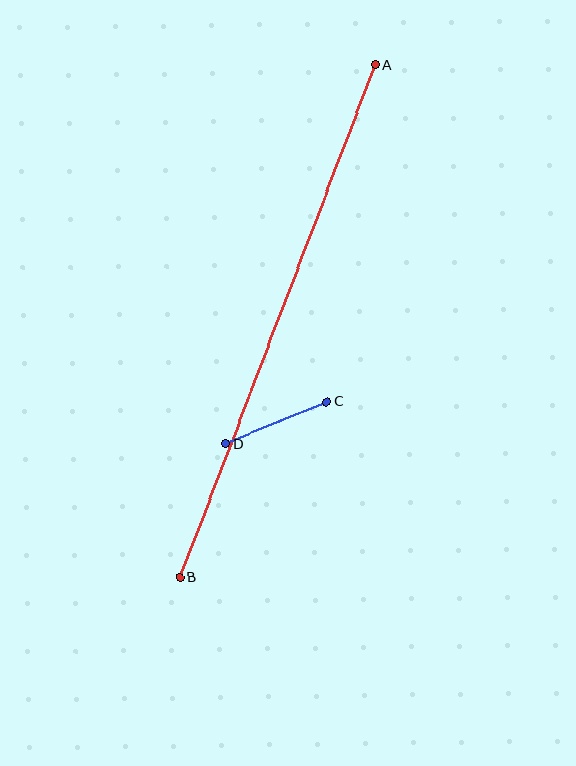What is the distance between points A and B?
The distance is approximately 549 pixels.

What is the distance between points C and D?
The distance is approximately 110 pixels.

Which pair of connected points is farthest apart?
Points A and B are farthest apart.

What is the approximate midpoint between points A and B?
The midpoint is at approximately (277, 321) pixels.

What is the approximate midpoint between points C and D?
The midpoint is at approximately (276, 423) pixels.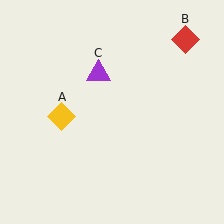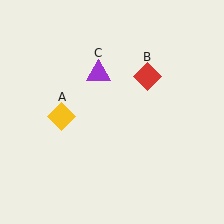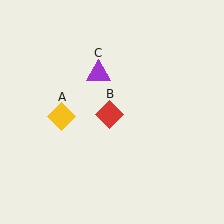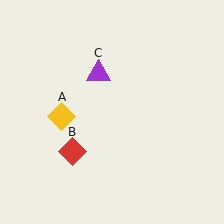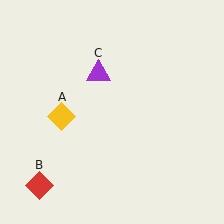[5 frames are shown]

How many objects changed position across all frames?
1 object changed position: red diamond (object B).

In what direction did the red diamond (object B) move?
The red diamond (object B) moved down and to the left.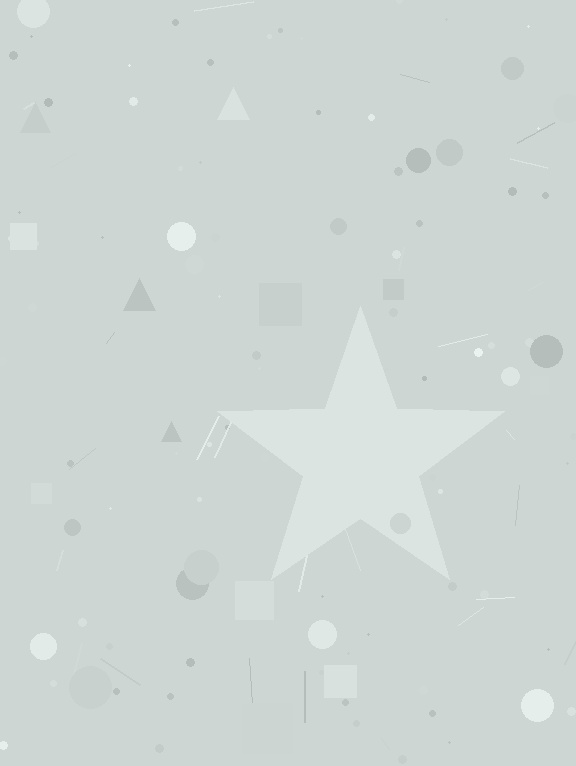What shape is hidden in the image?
A star is hidden in the image.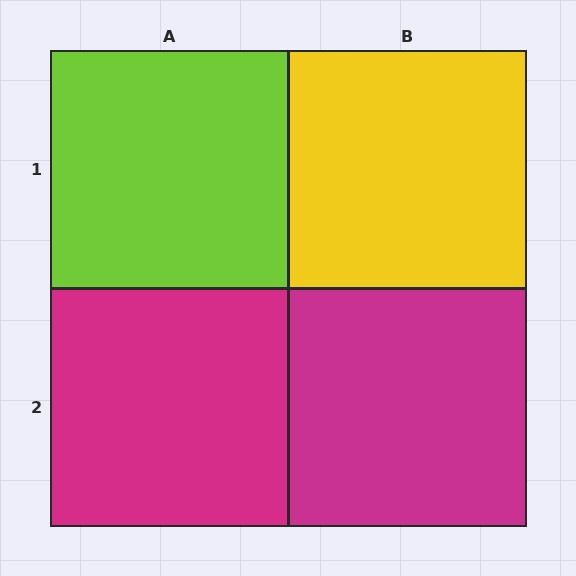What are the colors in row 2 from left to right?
Magenta, magenta.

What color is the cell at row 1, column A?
Lime.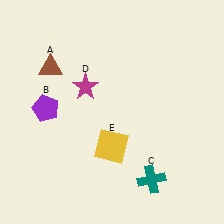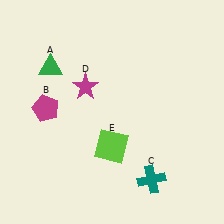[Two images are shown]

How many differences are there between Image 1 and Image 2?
There are 3 differences between the two images.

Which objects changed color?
A changed from brown to green. B changed from purple to magenta. E changed from yellow to lime.